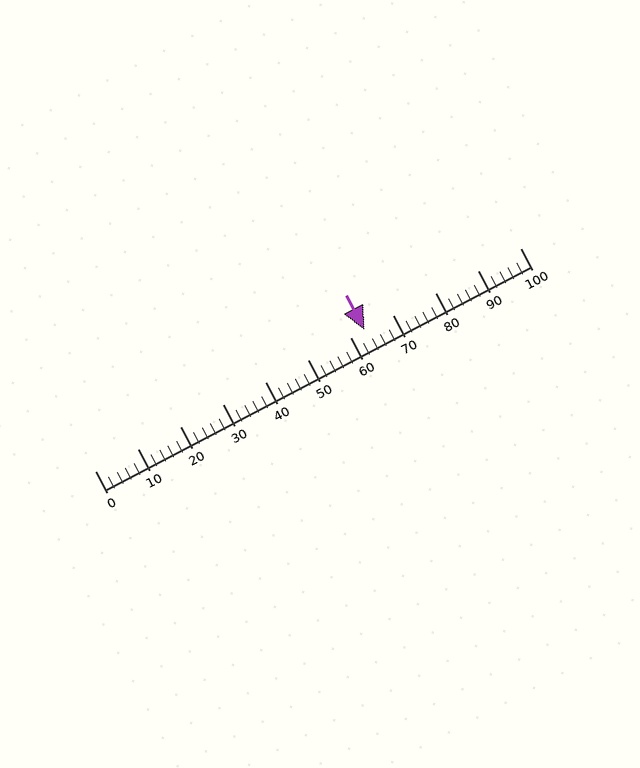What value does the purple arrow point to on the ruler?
The purple arrow points to approximately 63.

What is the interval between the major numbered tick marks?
The major tick marks are spaced 10 units apart.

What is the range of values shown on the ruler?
The ruler shows values from 0 to 100.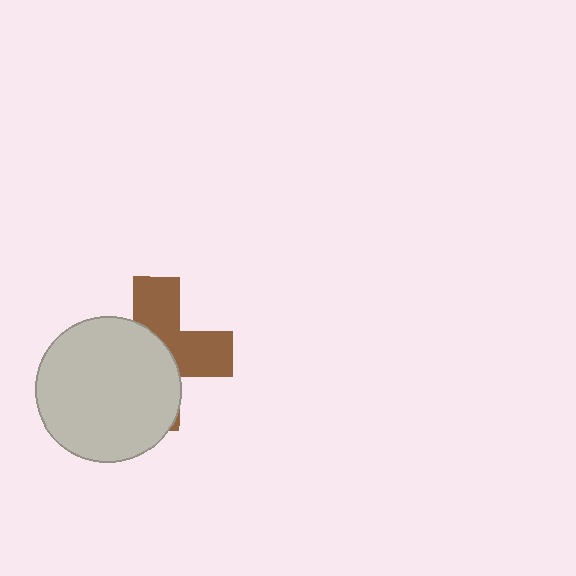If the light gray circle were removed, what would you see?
You would see the complete brown cross.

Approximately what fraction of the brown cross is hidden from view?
Roughly 55% of the brown cross is hidden behind the light gray circle.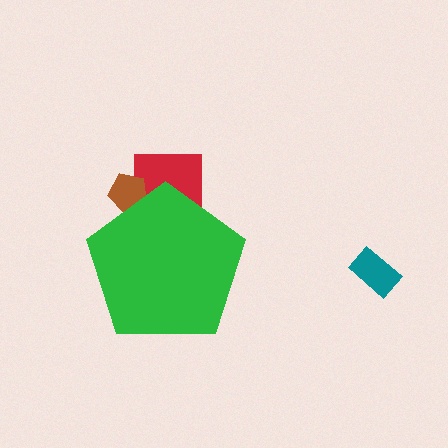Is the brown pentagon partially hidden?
Yes, the brown pentagon is partially hidden behind the green pentagon.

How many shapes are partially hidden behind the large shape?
2 shapes are partially hidden.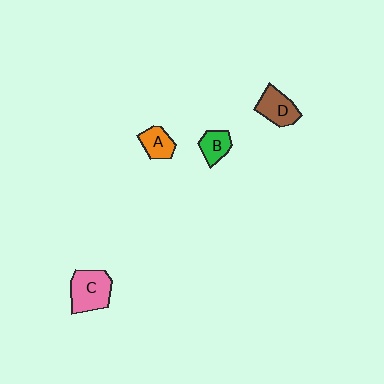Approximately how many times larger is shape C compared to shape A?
Approximately 1.7 times.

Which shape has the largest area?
Shape C (pink).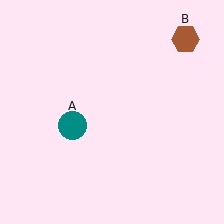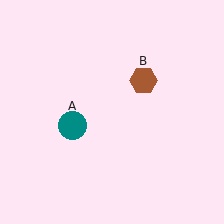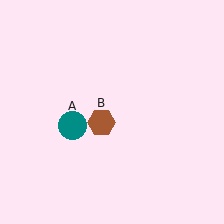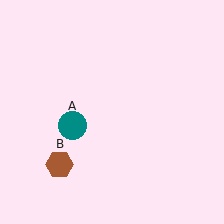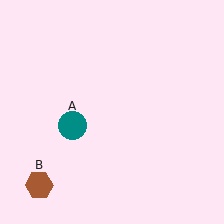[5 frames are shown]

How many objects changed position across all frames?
1 object changed position: brown hexagon (object B).